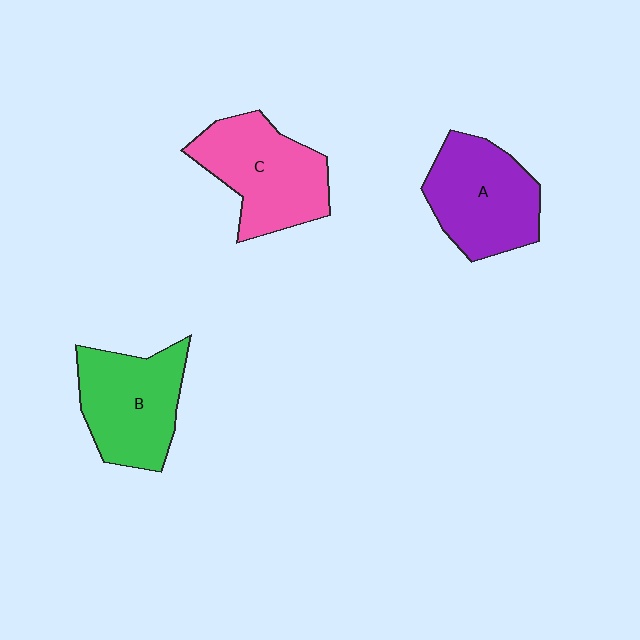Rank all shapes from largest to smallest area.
From largest to smallest: C (pink), A (purple), B (green).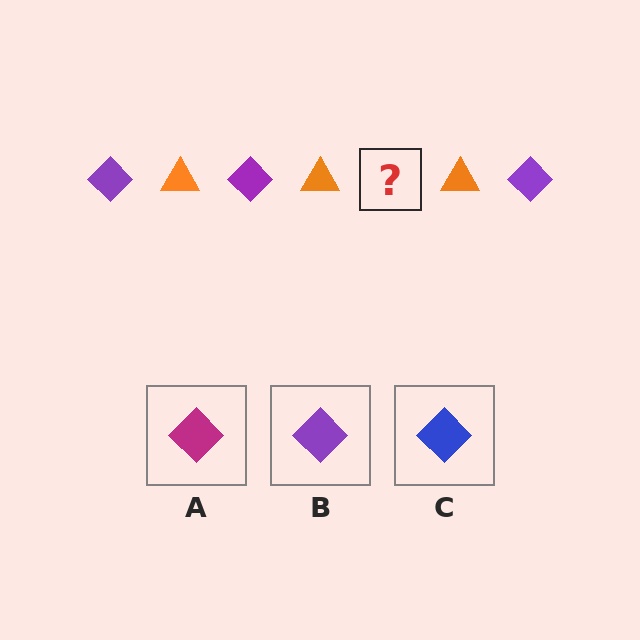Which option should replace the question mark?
Option B.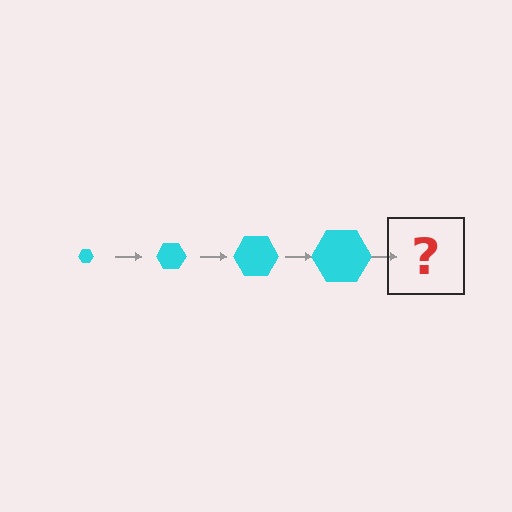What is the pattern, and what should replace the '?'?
The pattern is that the hexagon gets progressively larger each step. The '?' should be a cyan hexagon, larger than the previous one.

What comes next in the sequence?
The next element should be a cyan hexagon, larger than the previous one.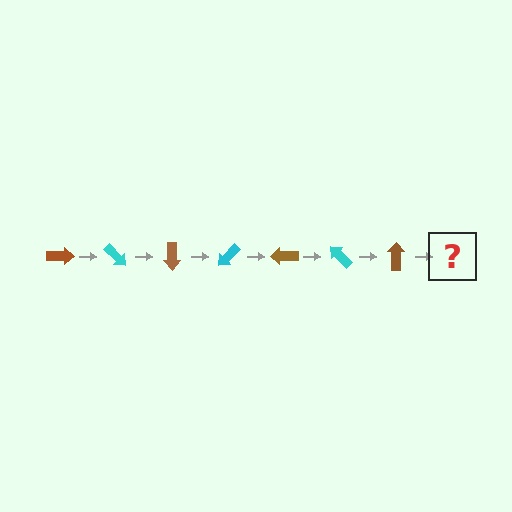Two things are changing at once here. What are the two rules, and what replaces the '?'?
The two rules are that it rotates 45 degrees each step and the color cycles through brown and cyan. The '?' should be a cyan arrow, rotated 315 degrees from the start.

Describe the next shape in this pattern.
It should be a cyan arrow, rotated 315 degrees from the start.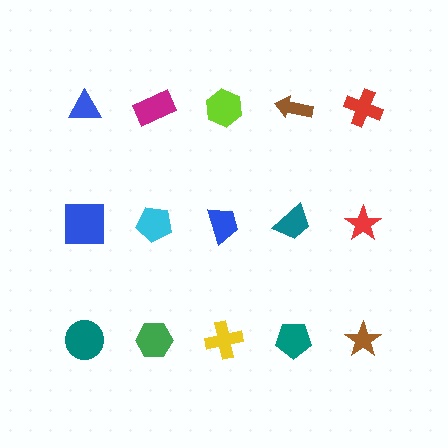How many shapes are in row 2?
5 shapes.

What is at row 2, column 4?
A teal trapezoid.